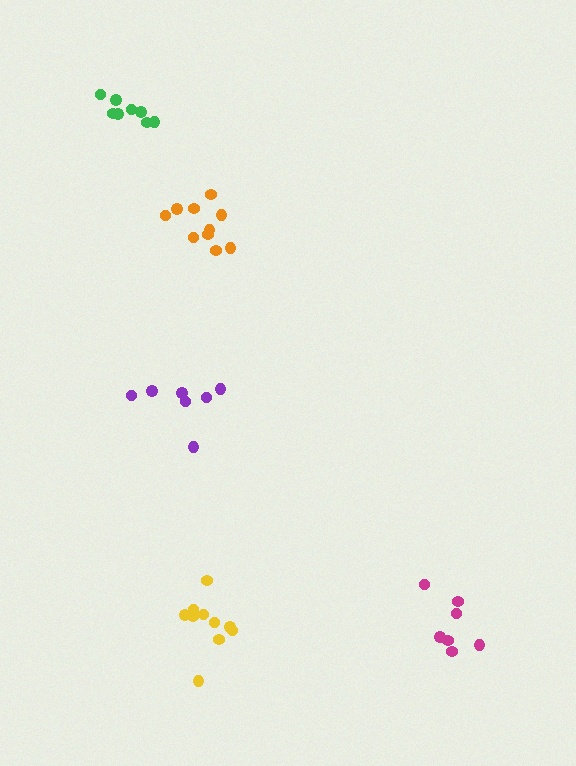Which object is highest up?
The green cluster is topmost.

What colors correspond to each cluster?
The clusters are colored: orange, yellow, green, magenta, purple.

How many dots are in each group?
Group 1: 10 dots, Group 2: 10 dots, Group 3: 8 dots, Group 4: 7 dots, Group 5: 7 dots (42 total).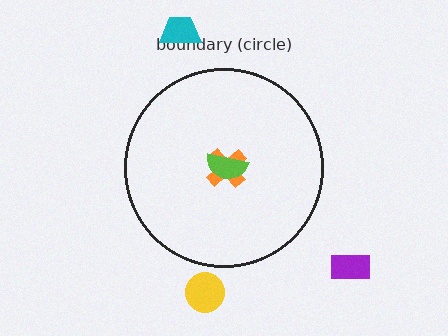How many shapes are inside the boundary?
2 inside, 3 outside.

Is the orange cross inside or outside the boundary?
Inside.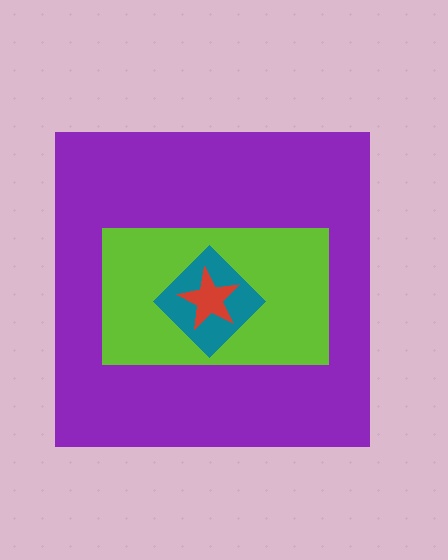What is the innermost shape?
The red star.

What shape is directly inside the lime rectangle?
The teal diamond.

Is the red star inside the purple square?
Yes.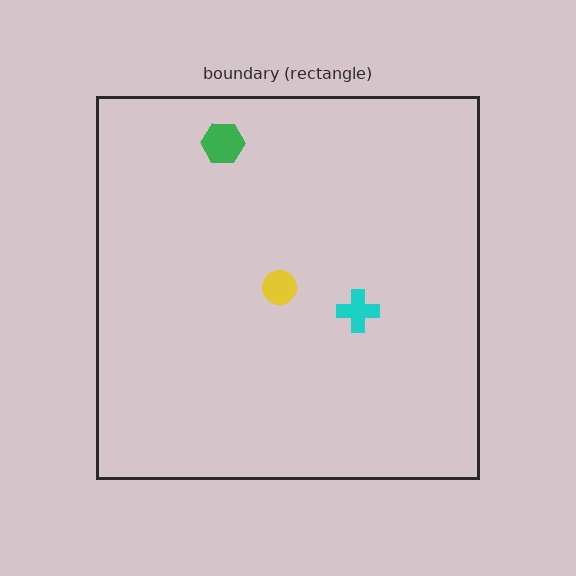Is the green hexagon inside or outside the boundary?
Inside.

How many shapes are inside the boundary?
3 inside, 0 outside.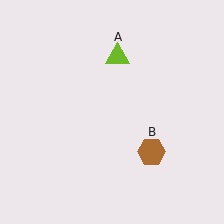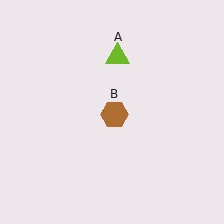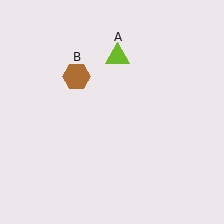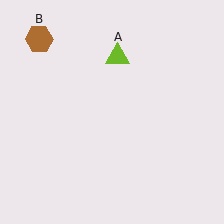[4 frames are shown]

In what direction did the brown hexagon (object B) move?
The brown hexagon (object B) moved up and to the left.